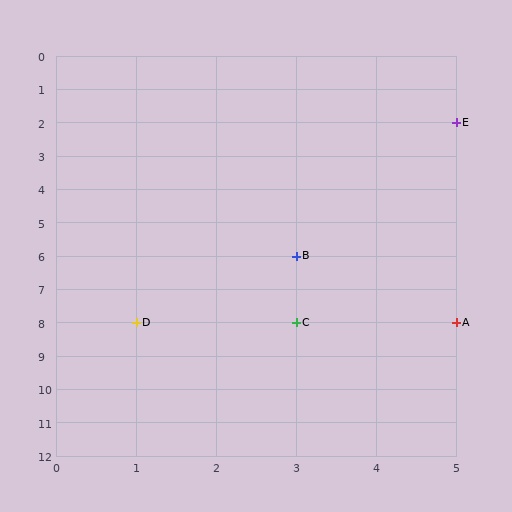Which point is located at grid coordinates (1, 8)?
Point D is at (1, 8).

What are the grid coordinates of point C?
Point C is at grid coordinates (3, 8).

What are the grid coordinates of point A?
Point A is at grid coordinates (5, 8).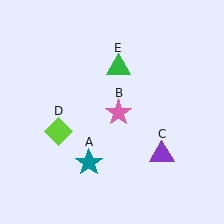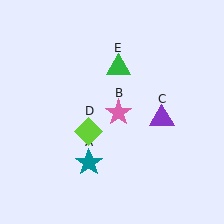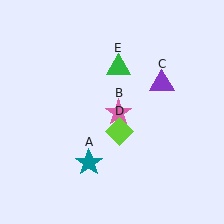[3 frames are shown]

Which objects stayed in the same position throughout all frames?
Teal star (object A) and pink star (object B) and green triangle (object E) remained stationary.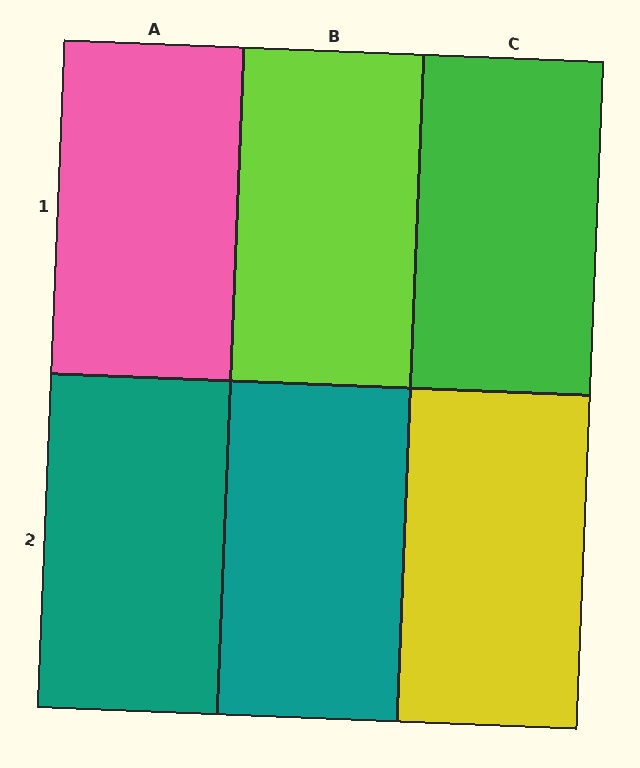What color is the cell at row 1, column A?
Pink.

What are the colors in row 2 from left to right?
Teal, teal, yellow.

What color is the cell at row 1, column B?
Lime.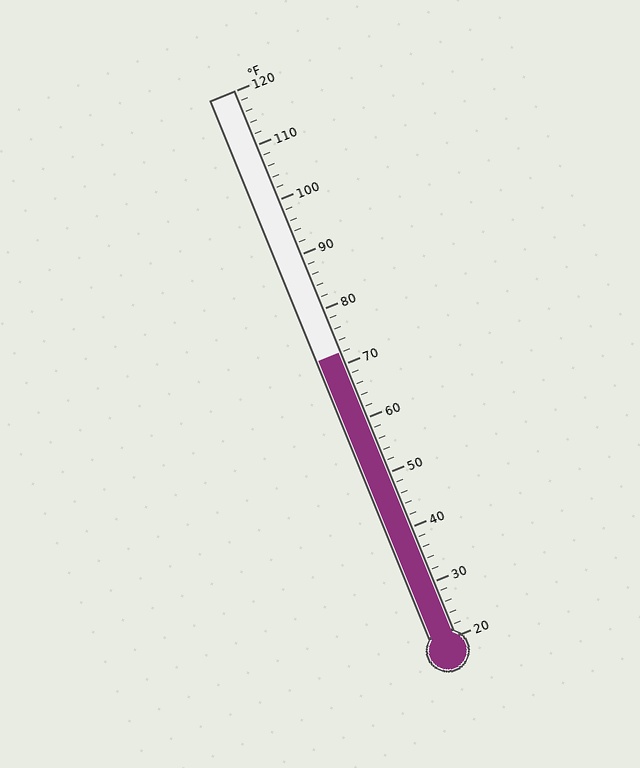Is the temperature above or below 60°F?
The temperature is above 60°F.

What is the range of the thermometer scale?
The thermometer scale ranges from 20°F to 120°F.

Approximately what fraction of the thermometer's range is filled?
The thermometer is filled to approximately 50% of its range.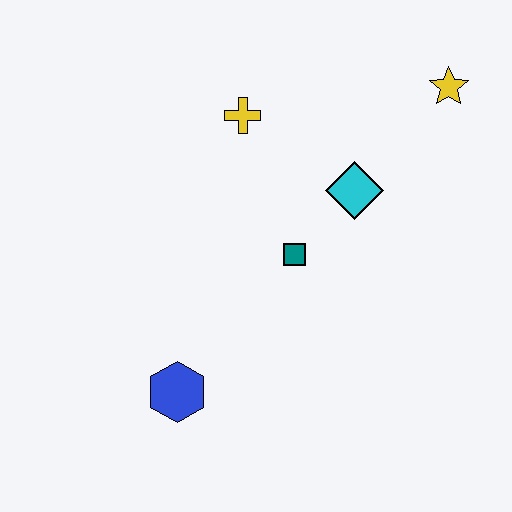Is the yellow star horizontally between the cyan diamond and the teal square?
No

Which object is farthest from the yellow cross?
The blue hexagon is farthest from the yellow cross.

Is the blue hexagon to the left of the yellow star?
Yes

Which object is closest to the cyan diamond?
The teal square is closest to the cyan diamond.